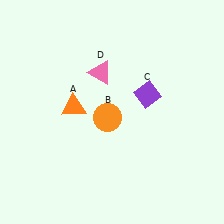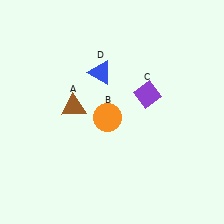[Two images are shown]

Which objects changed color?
A changed from orange to brown. D changed from pink to blue.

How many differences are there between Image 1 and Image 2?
There are 2 differences between the two images.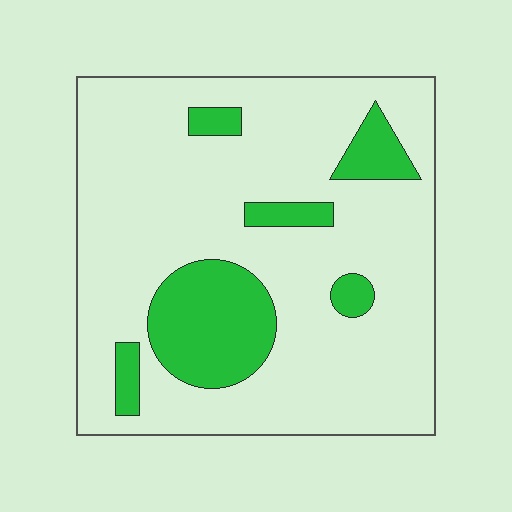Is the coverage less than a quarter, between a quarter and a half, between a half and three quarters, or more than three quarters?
Less than a quarter.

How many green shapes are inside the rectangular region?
6.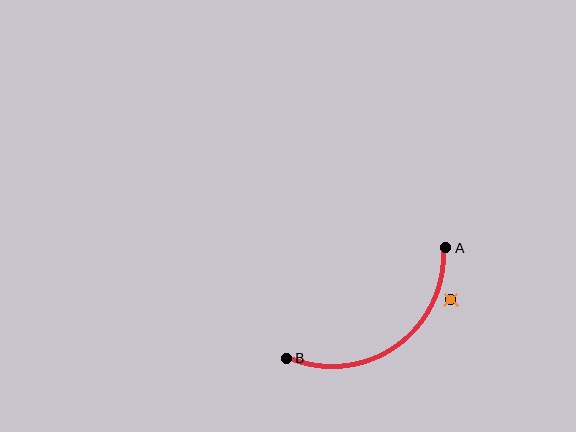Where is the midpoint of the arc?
The arc midpoint is the point on the curve farthest from the straight line joining A and B. It sits below and to the right of that line.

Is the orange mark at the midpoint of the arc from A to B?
No — the orange mark does not lie on the arc at all. It sits slightly outside the curve.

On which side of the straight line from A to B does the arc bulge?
The arc bulges below and to the right of the straight line connecting A and B.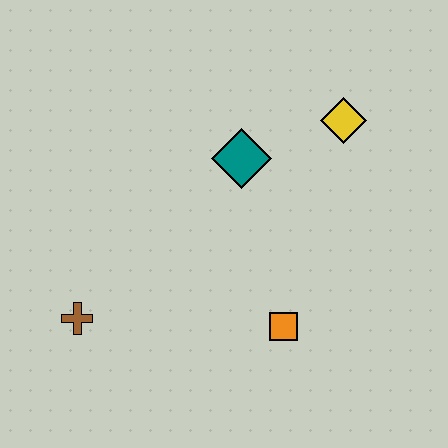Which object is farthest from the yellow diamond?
The brown cross is farthest from the yellow diamond.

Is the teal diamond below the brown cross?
No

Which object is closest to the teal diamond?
The yellow diamond is closest to the teal diamond.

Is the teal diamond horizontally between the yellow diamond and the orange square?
No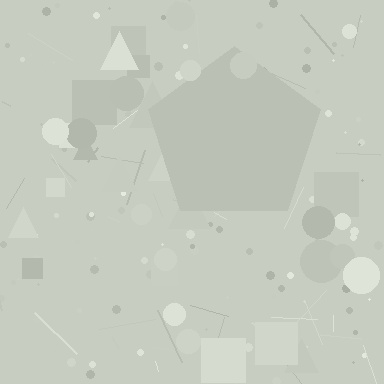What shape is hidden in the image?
A pentagon is hidden in the image.